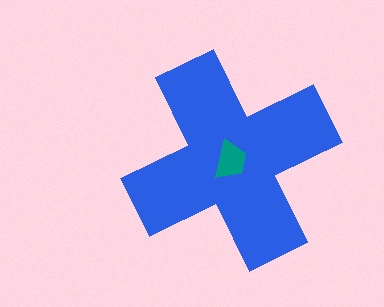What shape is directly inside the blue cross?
The teal trapezoid.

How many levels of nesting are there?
2.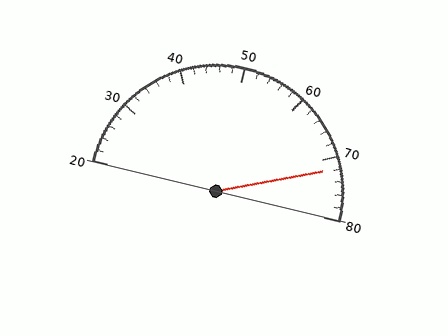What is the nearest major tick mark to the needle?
The nearest major tick mark is 70.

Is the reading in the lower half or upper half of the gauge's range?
The reading is in the upper half of the range (20 to 80).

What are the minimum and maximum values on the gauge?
The gauge ranges from 20 to 80.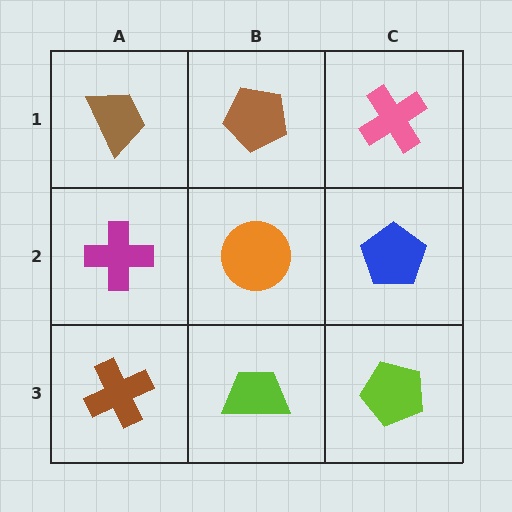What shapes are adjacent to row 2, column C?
A pink cross (row 1, column C), a lime pentagon (row 3, column C), an orange circle (row 2, column B).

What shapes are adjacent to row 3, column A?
A magenta cross (row 2, column A), a lime trapezoid (row 3, column B).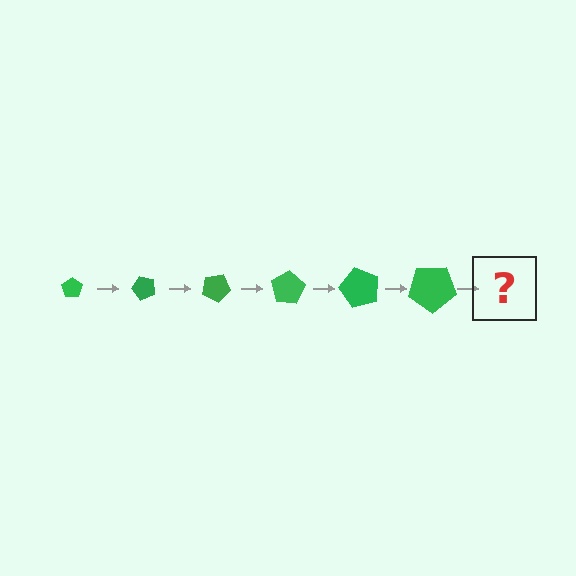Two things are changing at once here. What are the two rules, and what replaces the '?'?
The two rules are that the pentagon grows larger each step and it rotates 50 degrees each step. The '?' should be a pentagon, larger than the previous one and rotated 300 degrees from the start.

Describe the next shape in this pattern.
It should be a pentagon, larger than the previous one and rotated 300 degrees from the start.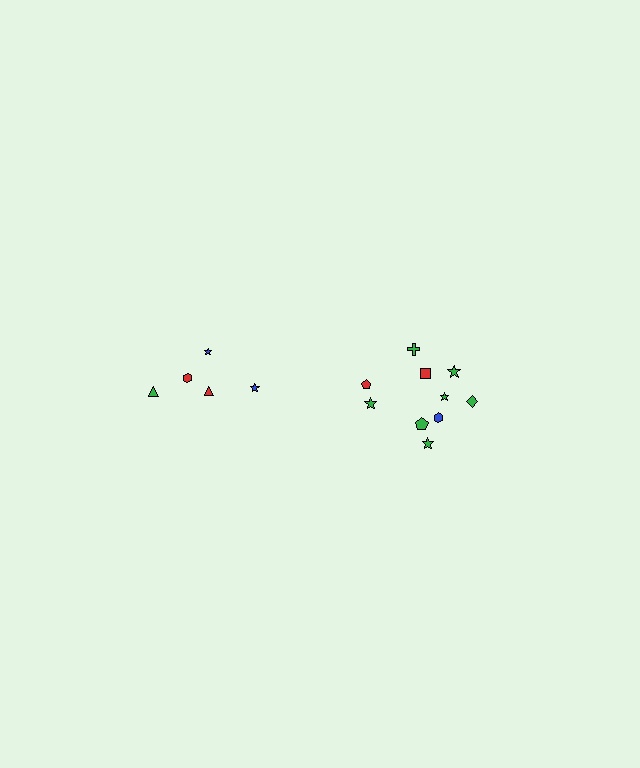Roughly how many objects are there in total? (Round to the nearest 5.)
Roughly 15 objects in total.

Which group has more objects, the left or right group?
The right group.